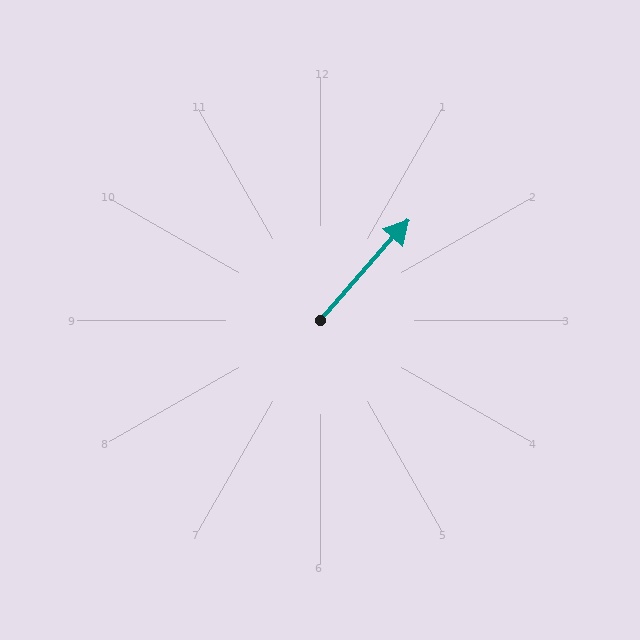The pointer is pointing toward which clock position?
Roughly 1 o'clock.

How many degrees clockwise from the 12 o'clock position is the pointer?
Approximately 41 degrees.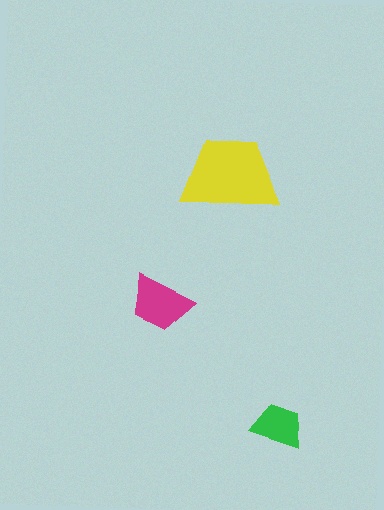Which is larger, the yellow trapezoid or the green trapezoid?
The yellow one.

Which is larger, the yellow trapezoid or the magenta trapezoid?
The yellow one.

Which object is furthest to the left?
The magenta trapezoid is leftmost.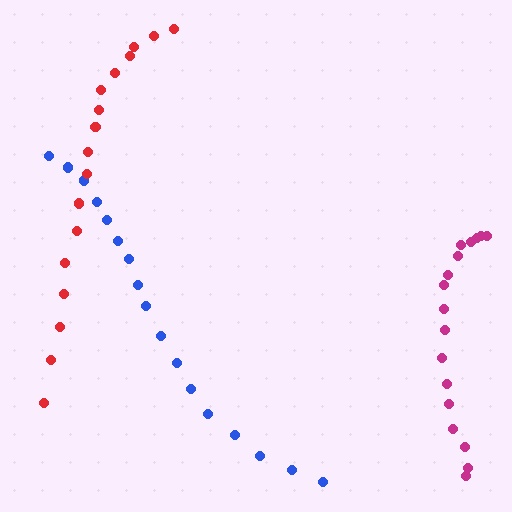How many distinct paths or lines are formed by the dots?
There are 3 distinct paths.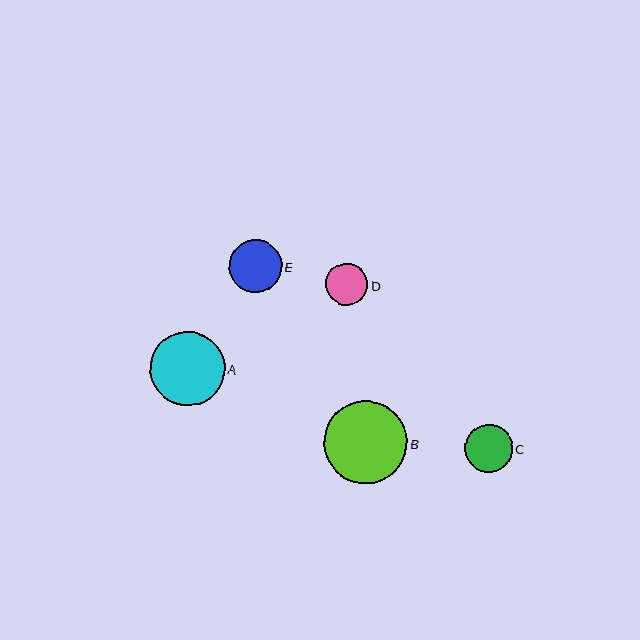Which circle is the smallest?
Circle D is the smallest with a size of approximately 43 pixels.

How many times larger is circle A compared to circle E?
Circle A is approximately 1.4 times the size of circle E.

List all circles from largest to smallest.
From largest to smallest: B, A, E, C, D.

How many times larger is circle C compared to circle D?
Circle C is approximately 1.1 times the size of circle D.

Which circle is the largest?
Circle B is the largest with a size of approximately 83 pixels.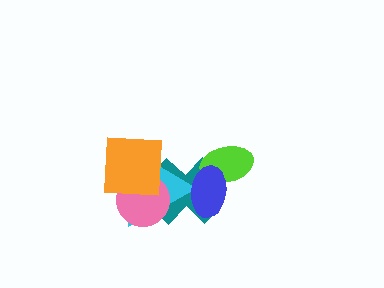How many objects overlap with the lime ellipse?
2 objects overlap with the lime ellipse.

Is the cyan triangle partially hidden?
Yes, it is partially covered by another shape.